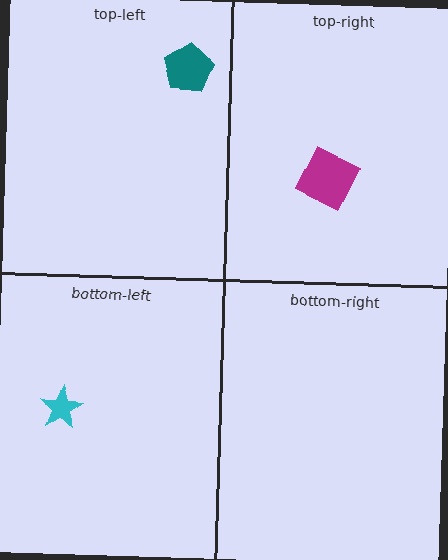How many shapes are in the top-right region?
1.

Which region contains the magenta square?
The top-right region.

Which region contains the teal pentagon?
The top-left region.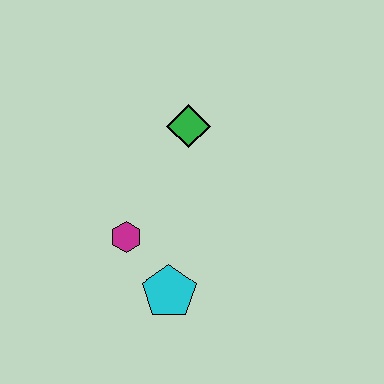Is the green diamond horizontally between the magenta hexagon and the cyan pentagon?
No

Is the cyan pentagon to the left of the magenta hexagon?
No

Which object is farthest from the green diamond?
The cyan pentagon is farthest from the green diamond.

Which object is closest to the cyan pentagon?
The magenta hexagon is closest to the cyan pentagon.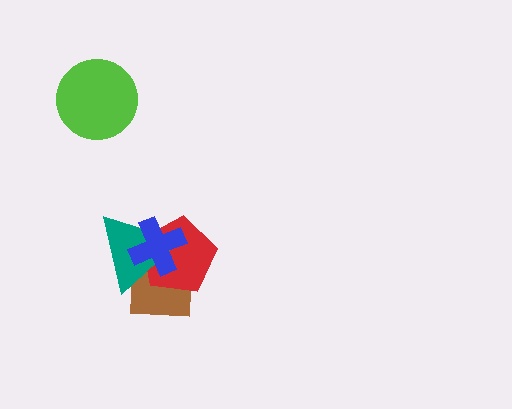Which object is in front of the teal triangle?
The blue cross is in front of the teal triangle.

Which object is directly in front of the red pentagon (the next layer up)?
The teal triangle is directly in front of the red pentagon.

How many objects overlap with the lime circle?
0 objects overlap with the lime circle.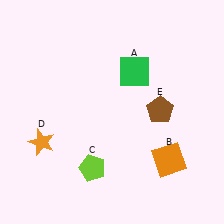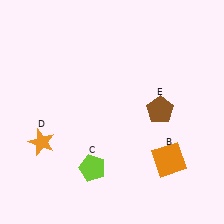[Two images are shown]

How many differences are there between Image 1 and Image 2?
There is 1 difference between the two images.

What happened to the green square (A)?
The green square (A) was removed in Image 2. It was in the top-right area of Image 1.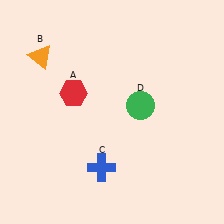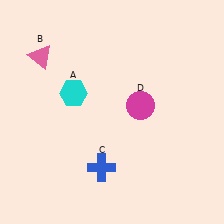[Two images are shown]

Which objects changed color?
A changed from red to cyan. B changed from orange to pink. D changed from green to magenta.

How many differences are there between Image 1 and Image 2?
There are 3 differences between the two images.